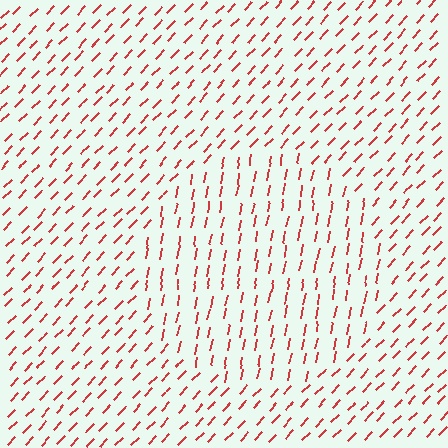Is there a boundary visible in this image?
Yes, there is a texture boundary formed by a change in line orientation.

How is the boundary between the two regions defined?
The boundary is defined purely by a change in line orientation (approximately 33 degrees difference). All lines are the same color and thickness.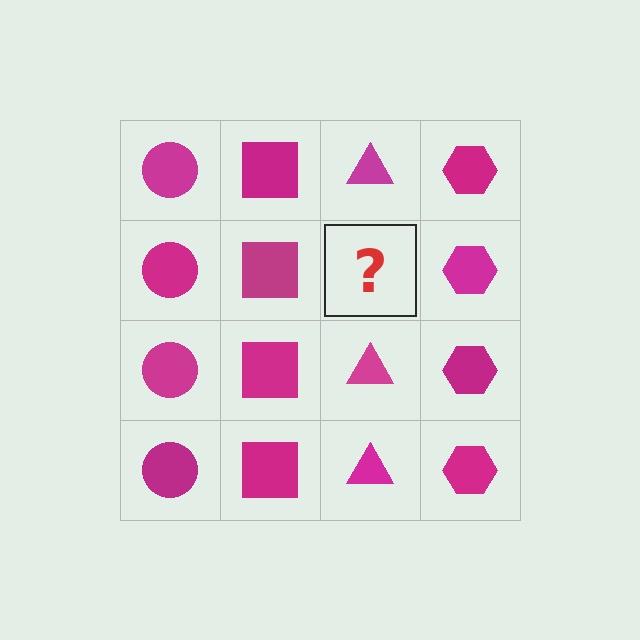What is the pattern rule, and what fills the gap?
The rule is that each column has a consistent shape. The gap should be filled with a magenta triangle.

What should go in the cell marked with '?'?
The missing cell should contain a magenta triangle.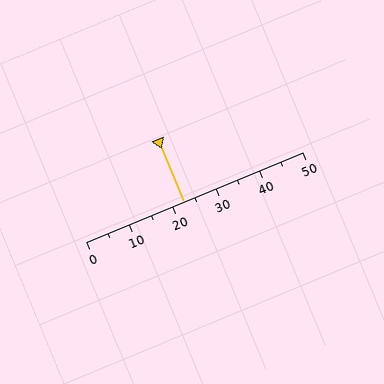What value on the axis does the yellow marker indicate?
The marker indicates approximately 22.5.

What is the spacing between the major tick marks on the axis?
The major ticks are spaced 10 apart.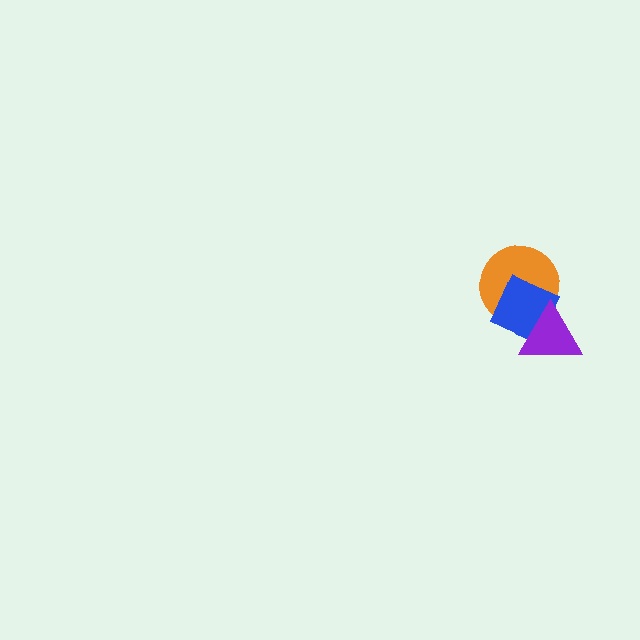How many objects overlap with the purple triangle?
2 objects overlap with the purple triangle.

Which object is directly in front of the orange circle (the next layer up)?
The blue square is directly in front of the orange circle.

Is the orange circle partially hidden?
Yes, it is partially covered by another shape.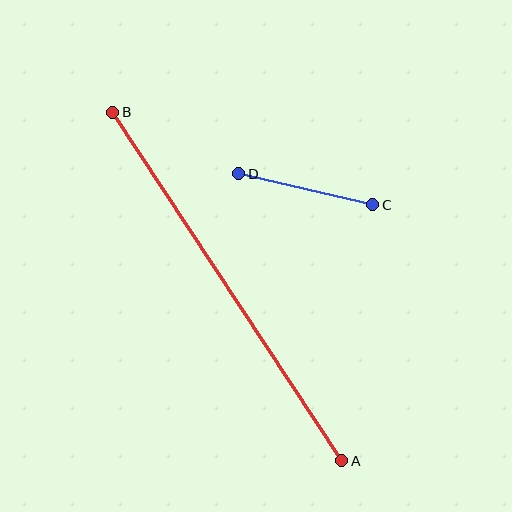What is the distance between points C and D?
The distance is approximately 138 pixels.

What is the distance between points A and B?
The distance is approximately 417 pixels.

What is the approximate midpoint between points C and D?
The midpoint is at approximately (306, 189) pixels.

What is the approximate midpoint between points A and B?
The midpoint is at approximately (227, 287) pixels.